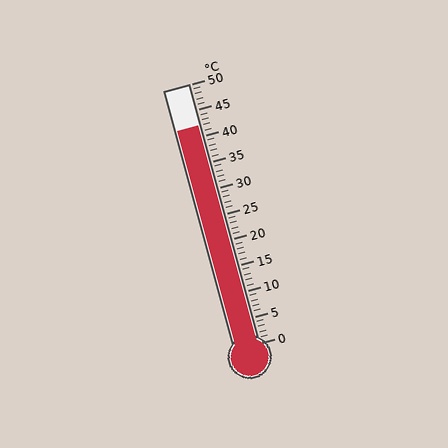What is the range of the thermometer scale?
The thermometer scale ranges from 0°C to 50°C.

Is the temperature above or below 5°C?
The temperature is above 5°C.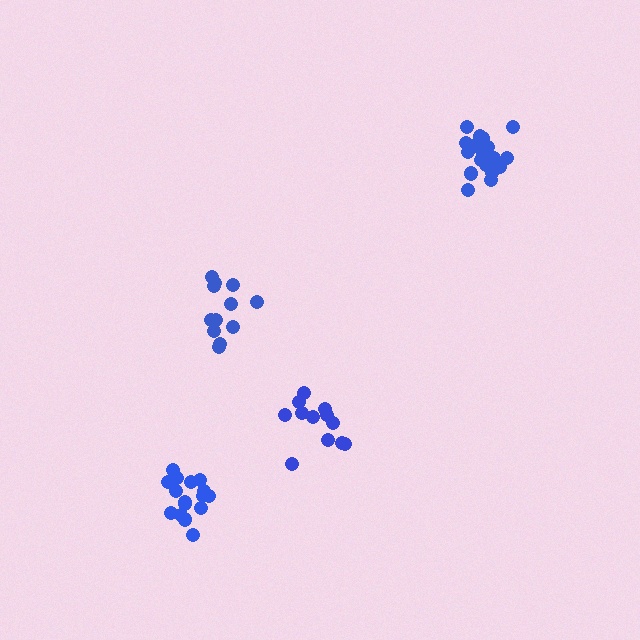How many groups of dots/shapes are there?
There are 4 groups.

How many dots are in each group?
Group 1: 18 dots, Group 2: 16 dots, Group 3: 12 dots, Group 4: 12 dots (58 total).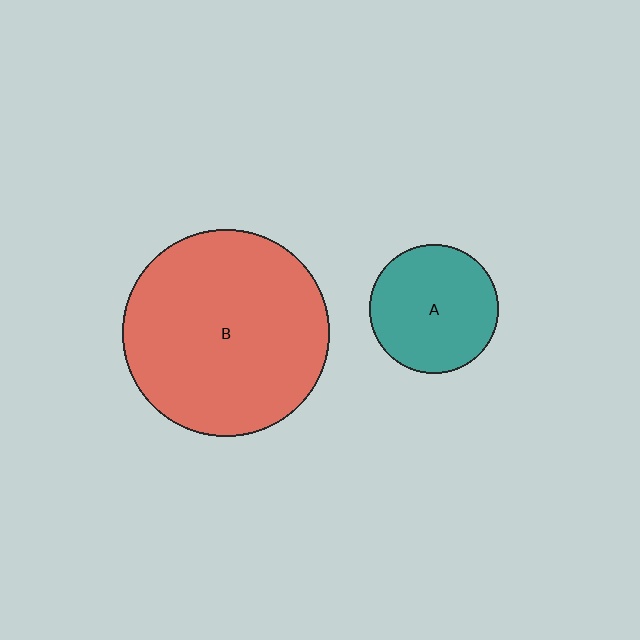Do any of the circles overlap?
No, none of the circles overlap.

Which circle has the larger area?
Circle B (red).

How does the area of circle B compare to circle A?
Approximately 2.6 times.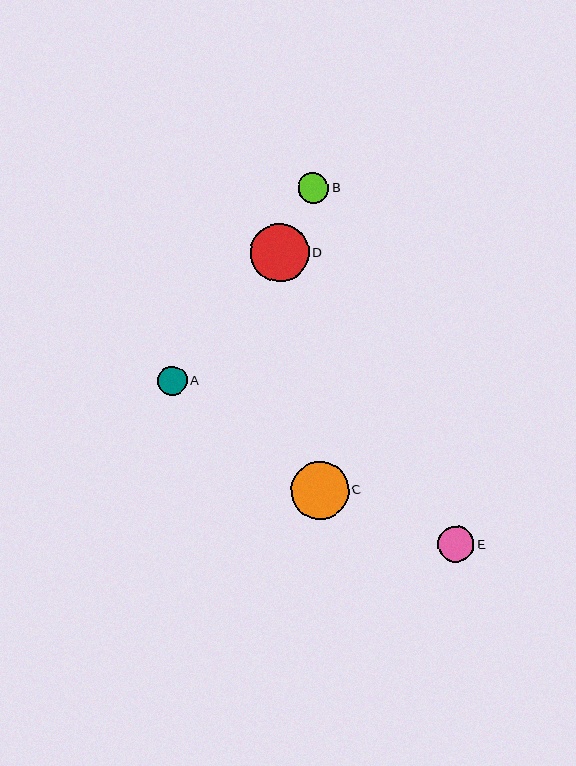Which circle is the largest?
Circle D is the largest with a size of approximately 59 pixels.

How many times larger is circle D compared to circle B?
Circle D is approximately 1.9 times the size of circle B.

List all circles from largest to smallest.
From largest to smallest: D, C, E, B, A.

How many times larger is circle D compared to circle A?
Circle D is approximately 2.0 times the size of circle A.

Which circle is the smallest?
Circle A is the smallest with a size of approximately 29 pixels.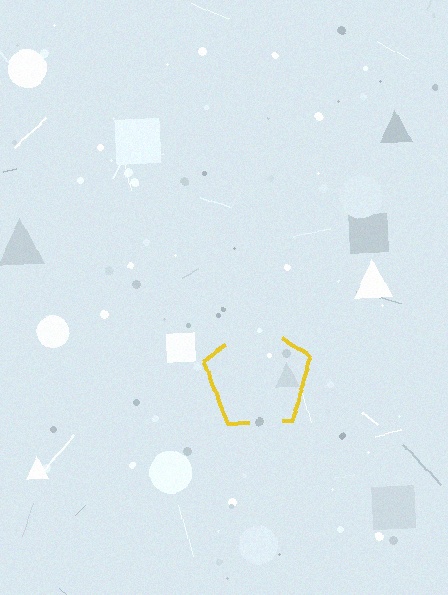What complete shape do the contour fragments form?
The contour fragments form a pentagon.